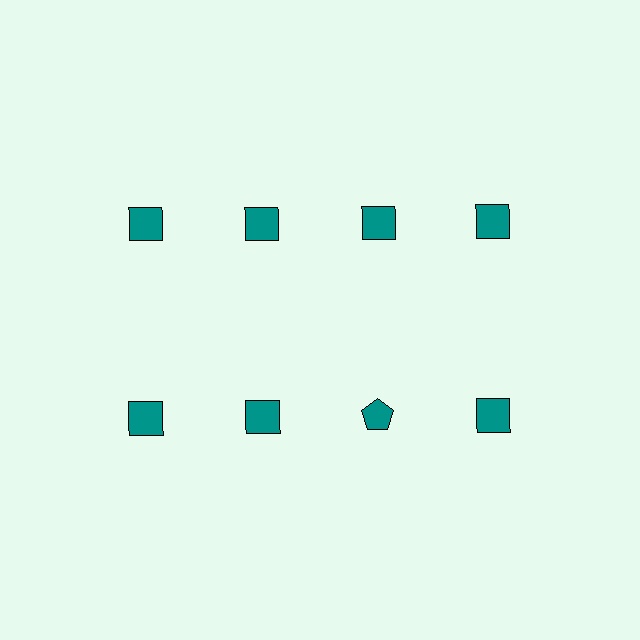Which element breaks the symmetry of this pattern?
The teal pentagon in the second row, center column breaks the symmetry. All other shapes are teal squares.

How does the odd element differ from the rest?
It has a different shape: pentagon instead of square.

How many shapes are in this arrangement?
There are 8 shapes arranged in a grid pattern.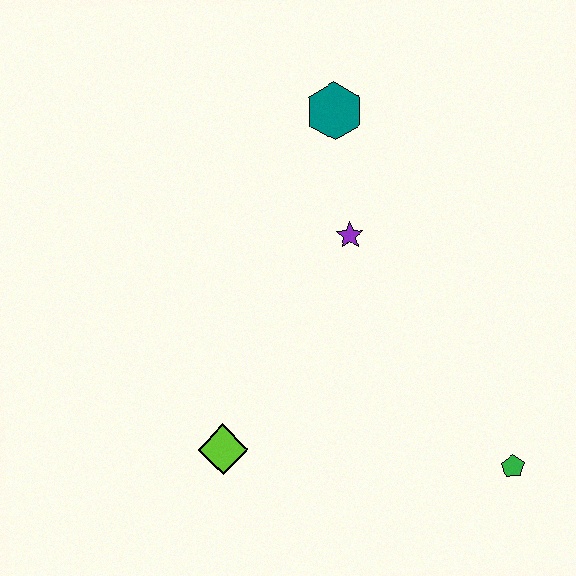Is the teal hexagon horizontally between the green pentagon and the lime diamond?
Yes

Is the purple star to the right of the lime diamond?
Yes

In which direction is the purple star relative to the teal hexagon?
The purple star is below the teal hexagon.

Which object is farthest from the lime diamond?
The teal hexagon is farthest from the lime diamond.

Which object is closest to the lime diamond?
The purple star is closest to the lime diamond.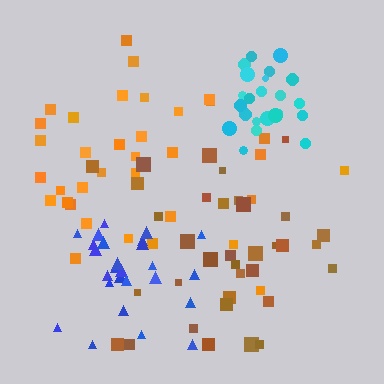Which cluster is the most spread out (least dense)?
Orange.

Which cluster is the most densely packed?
Cyan.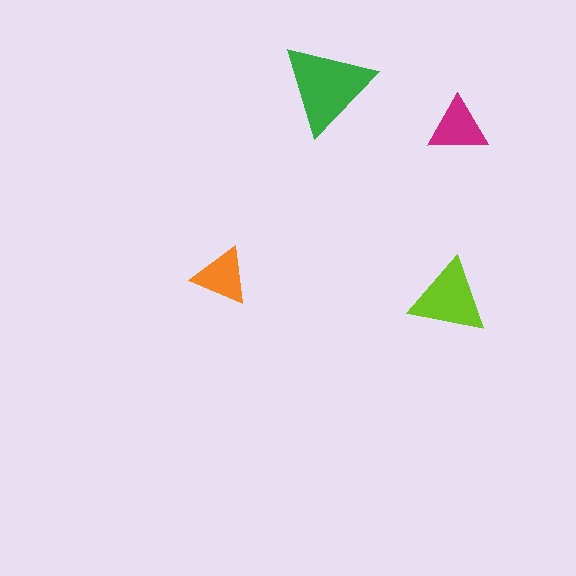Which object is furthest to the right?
The magenta triangle is rightmost.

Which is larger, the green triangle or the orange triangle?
The green one.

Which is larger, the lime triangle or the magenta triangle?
The lime one.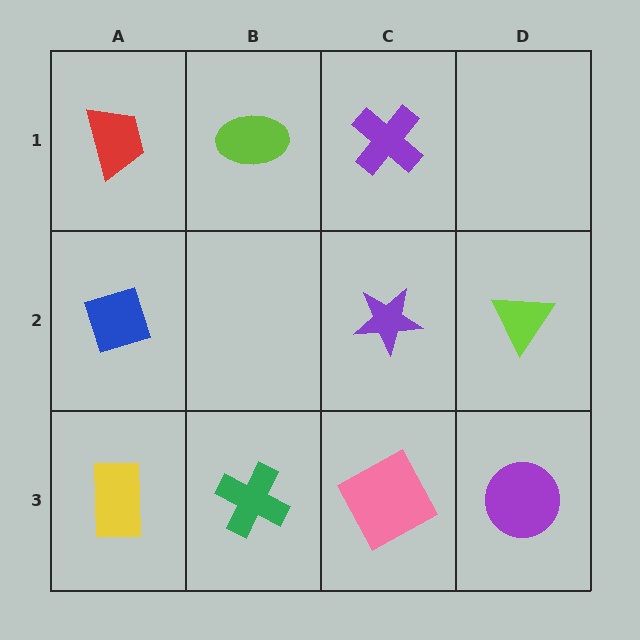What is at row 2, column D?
A lime triangle.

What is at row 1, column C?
A purple cross.